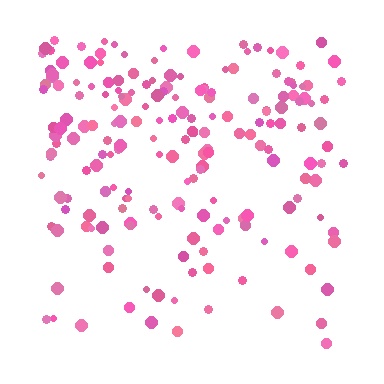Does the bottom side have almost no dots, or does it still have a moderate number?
Still a moderate number, just noticeably fewer than the top.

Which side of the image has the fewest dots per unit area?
The bottom.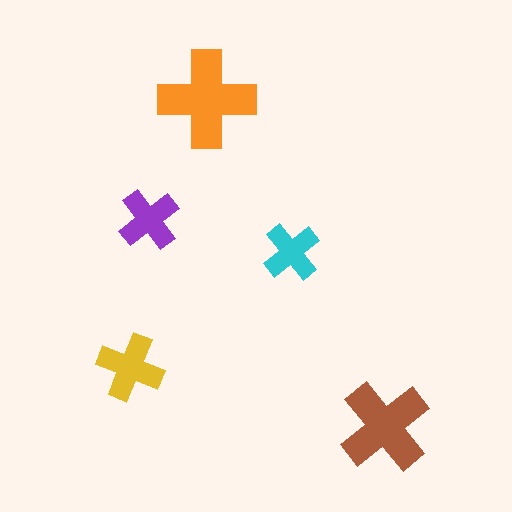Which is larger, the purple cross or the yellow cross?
The yellow one.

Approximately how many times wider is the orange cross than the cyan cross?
About 1.5 times wider.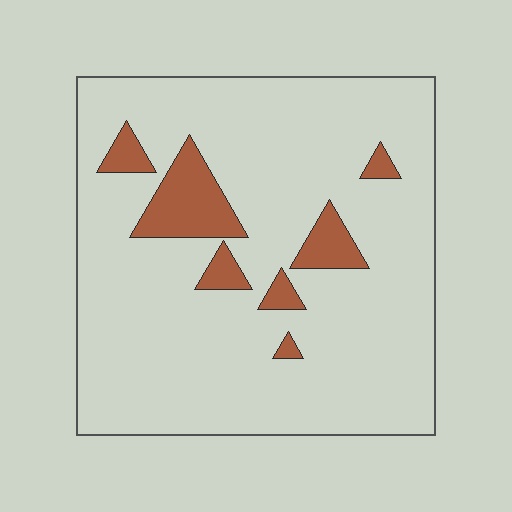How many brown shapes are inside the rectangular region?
7.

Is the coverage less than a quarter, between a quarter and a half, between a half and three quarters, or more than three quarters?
Less than a quarter.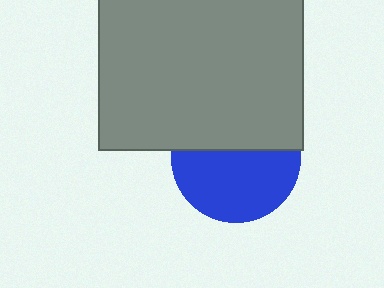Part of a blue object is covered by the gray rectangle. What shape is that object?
It is a circle.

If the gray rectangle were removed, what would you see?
You would see the complete blue circle.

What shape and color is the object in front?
The object in front is a gray rectangle.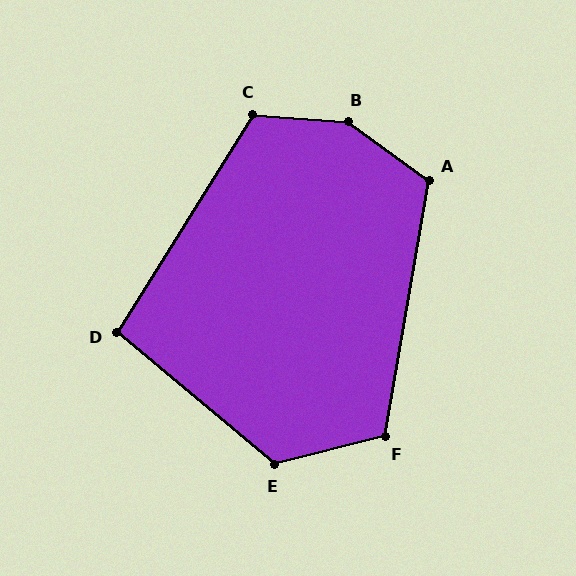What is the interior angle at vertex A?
Approximately 117 degrees (obtuse).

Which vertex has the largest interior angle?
B, at approximately 148 degrees.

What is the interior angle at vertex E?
Approximately 126 degrees (obtuse).